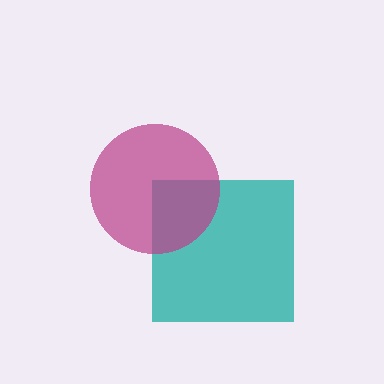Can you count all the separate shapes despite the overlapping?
Yes, there are 2 separate shapes.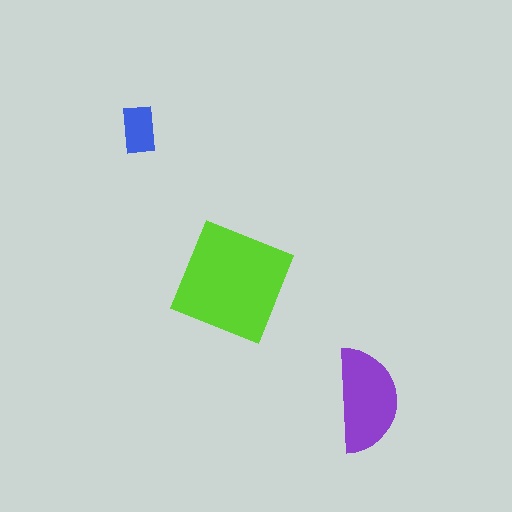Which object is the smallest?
The blue rectangle.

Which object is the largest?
The lime square.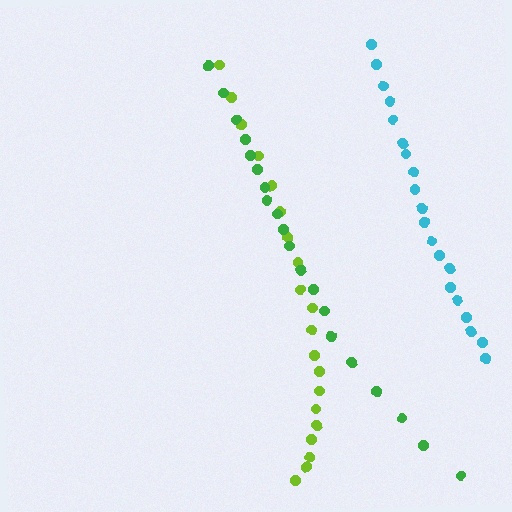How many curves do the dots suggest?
There are 3 distinct paths.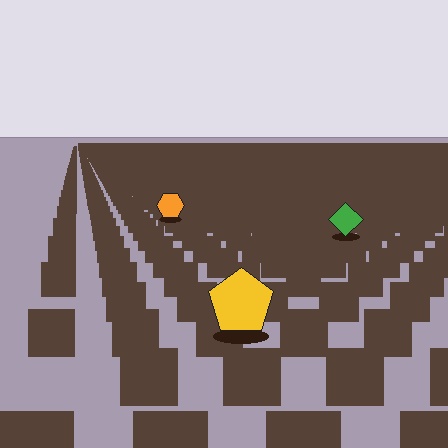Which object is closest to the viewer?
The yellow pentagon is closest. The texture marks near it are larger and more spread out.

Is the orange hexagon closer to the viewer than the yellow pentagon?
No. The yellow pentagon is closer — you can tell from the texture gradient: the ground texture is coarser near it.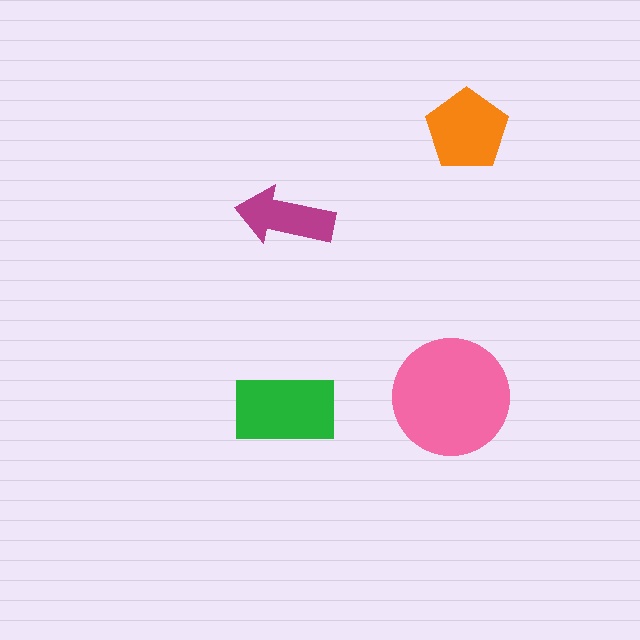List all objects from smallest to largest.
The magenta arrow, the orange pentagon, the green rectangle, the pink circle.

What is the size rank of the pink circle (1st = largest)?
1st.